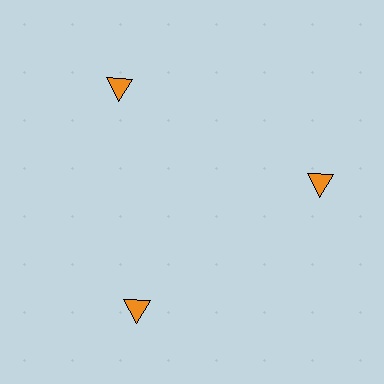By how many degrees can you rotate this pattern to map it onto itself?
The pattern maps onto itself every 120 degrees of rotation.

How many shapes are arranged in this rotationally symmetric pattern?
There are 3 shapes, arranged in 3 groups of 1.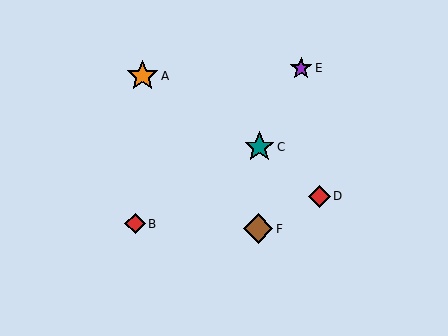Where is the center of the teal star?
The center of the teal star is at (259, 147).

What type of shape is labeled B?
Shape B is a red diamond.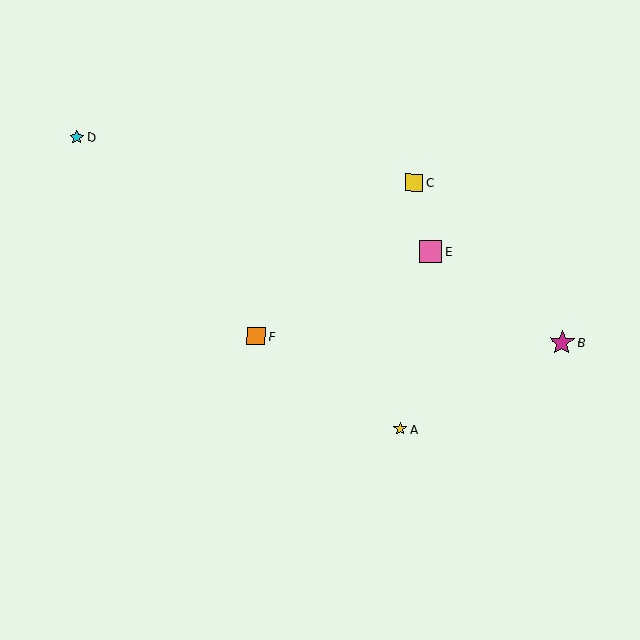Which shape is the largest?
The magenta star (labeled B) is the largest.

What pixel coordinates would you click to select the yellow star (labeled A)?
Click at (400, 429) to select the yellow star A.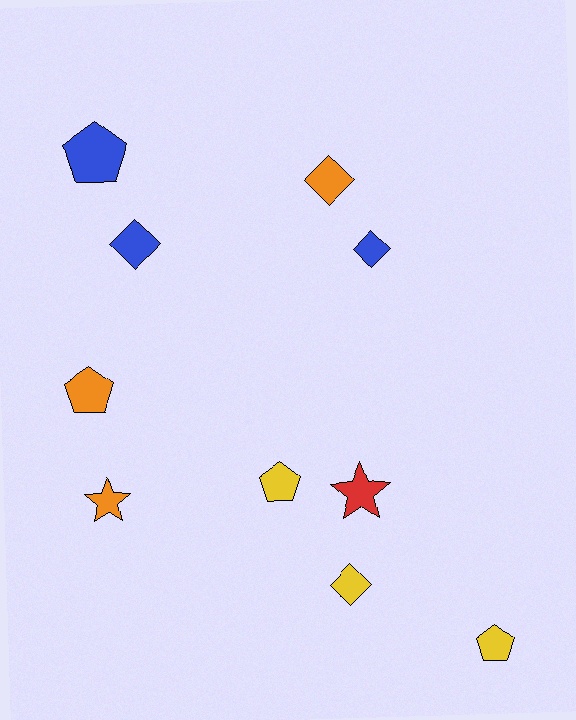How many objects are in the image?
There are 10 objects.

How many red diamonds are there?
There are no red diamonds.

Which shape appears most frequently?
Pentagon, with 4 objects.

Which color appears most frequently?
Blue, with 3 objects.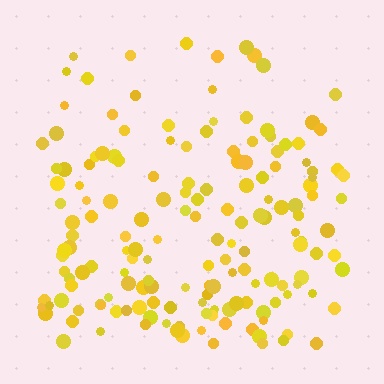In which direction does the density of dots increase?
From top to bottom, with the bottom side densest.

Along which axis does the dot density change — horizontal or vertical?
Vertical.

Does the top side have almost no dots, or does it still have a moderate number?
Still a moderate number, just noticeably fewer than the bottom.